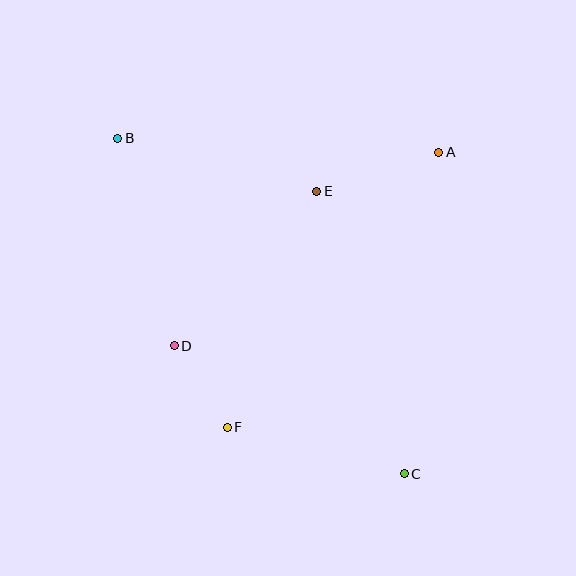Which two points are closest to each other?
Points D and F are closest to each other.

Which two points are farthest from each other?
Points B and C are farthest from each other.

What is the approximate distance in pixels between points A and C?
The distance between A and C is approximately 323 pixels.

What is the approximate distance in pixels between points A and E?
The distance between A and E is approximately 128 pixels.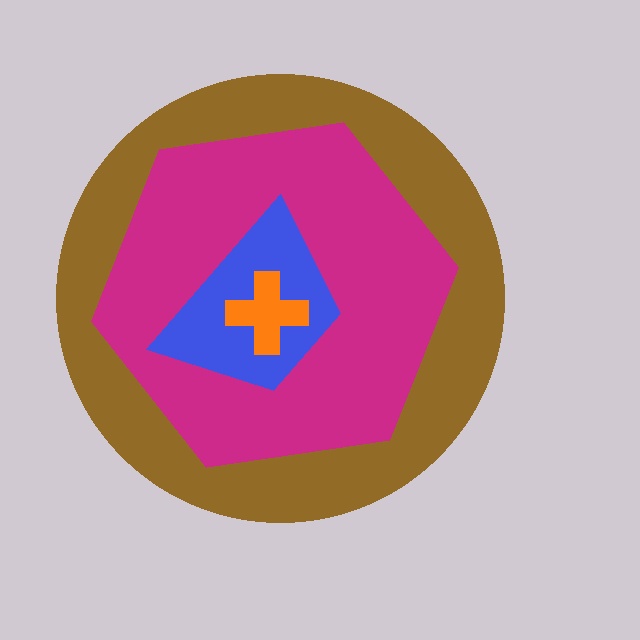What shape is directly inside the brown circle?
The magenta hexagon.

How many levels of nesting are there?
4.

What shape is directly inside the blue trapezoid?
The orange cross.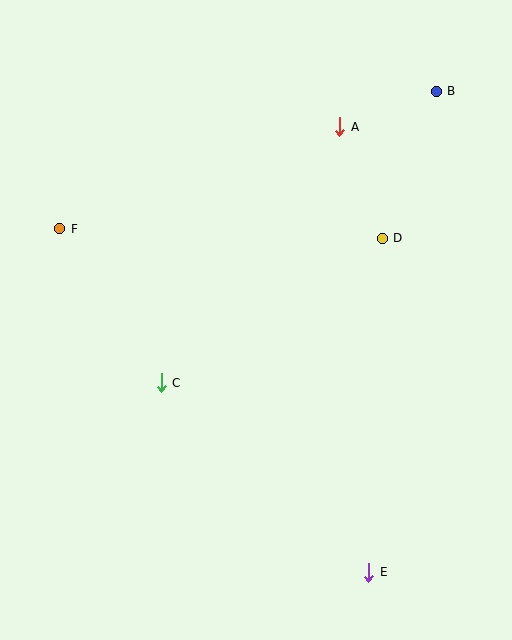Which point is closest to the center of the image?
Point C at (161, 383) is closest to the center.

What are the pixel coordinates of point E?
Point E is at (369, 572).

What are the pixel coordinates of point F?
Point F is at (60, 229).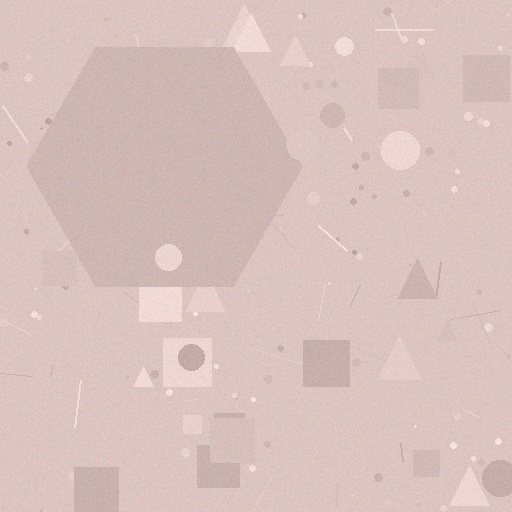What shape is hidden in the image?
A hexagon is hidden in the image.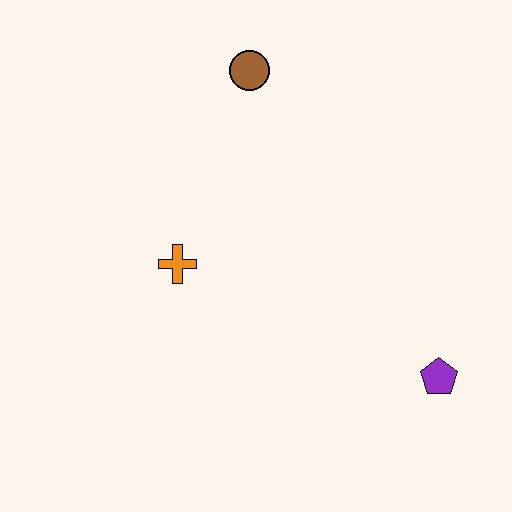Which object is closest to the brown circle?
The orange cross is closest to the brown circle.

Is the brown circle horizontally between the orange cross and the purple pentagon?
Yes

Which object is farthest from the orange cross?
The purple pentagon is farthest from the orange cross.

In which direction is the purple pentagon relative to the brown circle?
The purple pentagon is below the brown circle.